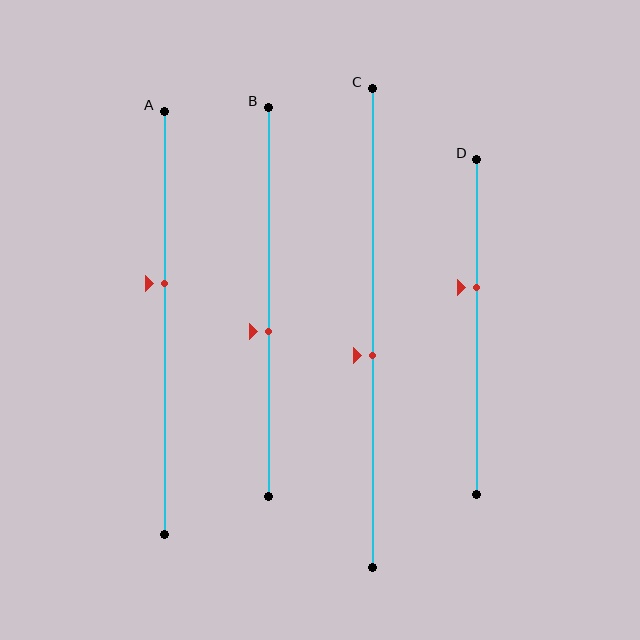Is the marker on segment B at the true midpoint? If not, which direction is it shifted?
No, the marker on segment B is shifted downward by about 8% of the segment length.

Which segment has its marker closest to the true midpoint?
Segment C has its marker closest to the true midpoint.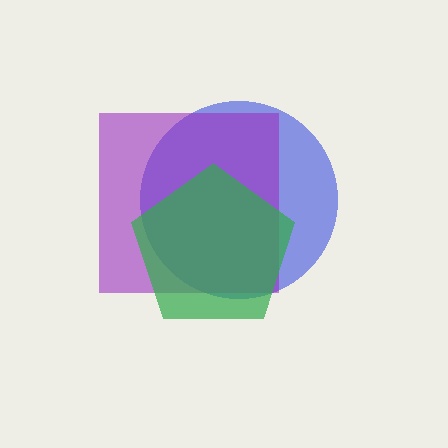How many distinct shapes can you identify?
There are 3 distinct shapes: a blue circle, a purple square, a green pentagon.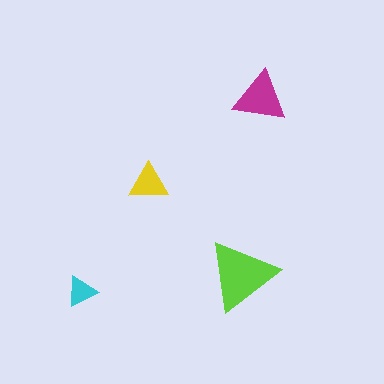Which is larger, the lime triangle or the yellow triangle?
The lime one.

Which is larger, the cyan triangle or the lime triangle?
The lime one.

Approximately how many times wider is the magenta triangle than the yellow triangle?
About 1.5 times wider.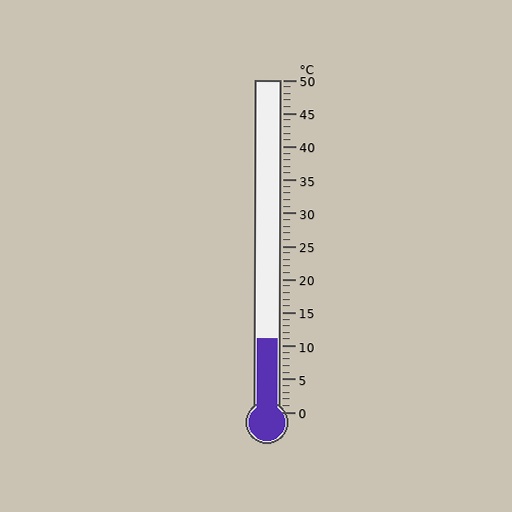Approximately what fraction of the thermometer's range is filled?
The thermometer is filled to approximately 20% of its range.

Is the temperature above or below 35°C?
The temperature is below 35°C.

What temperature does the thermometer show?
The thermometer shows approximately 11°C.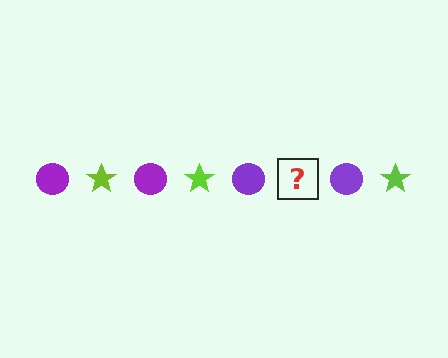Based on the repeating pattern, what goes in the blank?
The blank should be a lime star.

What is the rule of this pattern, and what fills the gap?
The rule is that the pattern alternates between purple circle and lime star. The gap should be filled with a lime star.